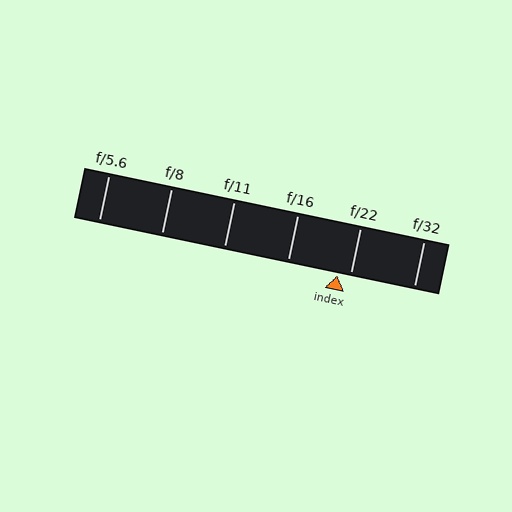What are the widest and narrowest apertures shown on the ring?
The widest aperture shown is f/5.6 and the narrowest is f/32.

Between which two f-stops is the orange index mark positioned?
The index mark is between f/16 and f/22.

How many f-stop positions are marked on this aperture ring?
There are 6 f-stop positions marked.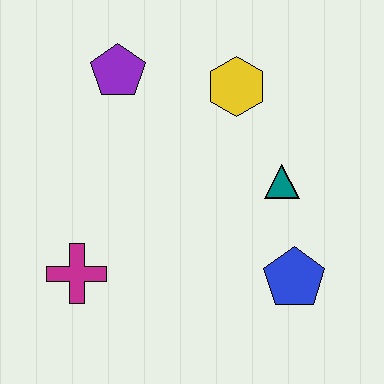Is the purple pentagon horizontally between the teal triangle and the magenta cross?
Yes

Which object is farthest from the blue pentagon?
The purple pentagon is farthest from the blue pentagon.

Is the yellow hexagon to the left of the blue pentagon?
Yes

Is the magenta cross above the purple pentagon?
No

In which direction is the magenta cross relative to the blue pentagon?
The magenta cross is to the left of the blue pentagon.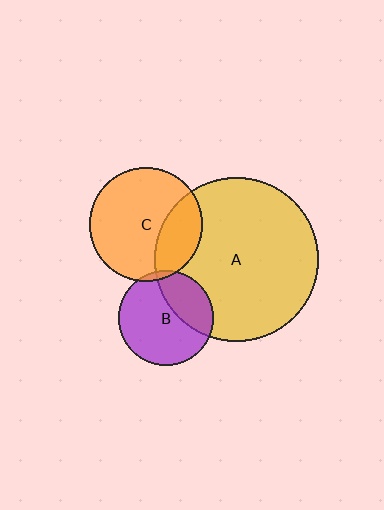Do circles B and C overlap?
Yes.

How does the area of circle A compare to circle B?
Approximately 3.0 times.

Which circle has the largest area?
Circle A (yellow).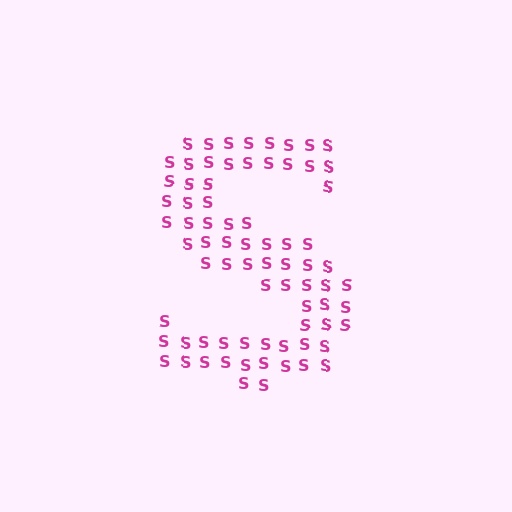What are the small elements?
The small elements are letter S's.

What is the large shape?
The large shape is the letter S.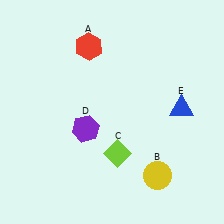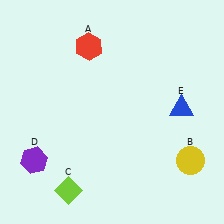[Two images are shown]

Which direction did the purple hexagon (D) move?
The purple hexagon (D) moved left.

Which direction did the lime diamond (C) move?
The lime diamond (C) moved left.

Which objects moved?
The objects that moved are: the yellow circle (B), the lime diamond (C), the purple hexagon (D).